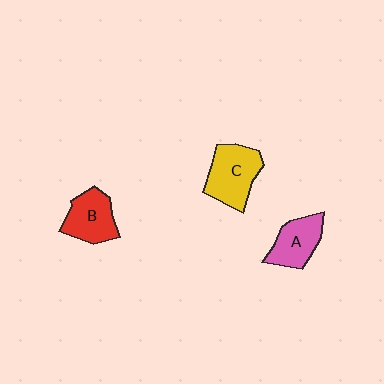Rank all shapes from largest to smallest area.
From largest to smallest: C (yellow), B (red), A (pink).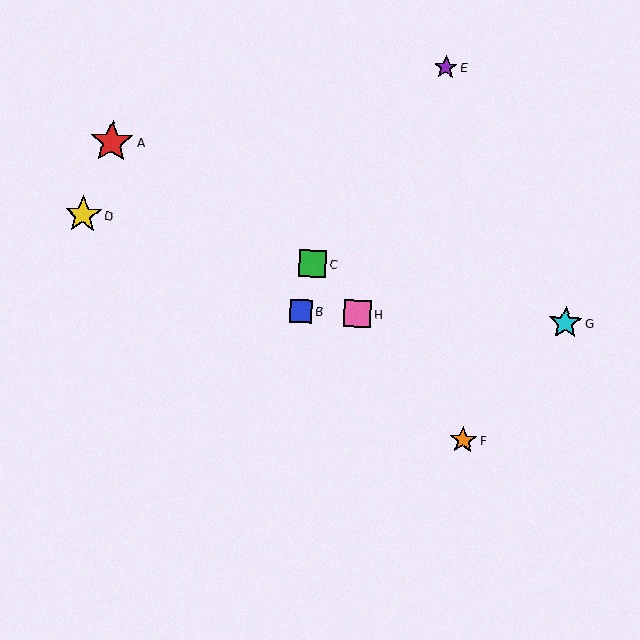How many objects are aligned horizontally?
3 objects (B, G, H) are aligned horizontally.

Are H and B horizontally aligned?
Yes, both are at y≈314.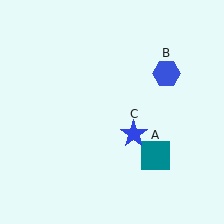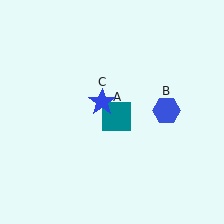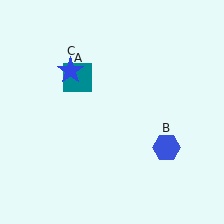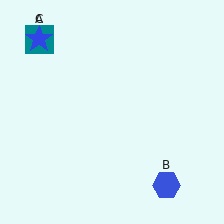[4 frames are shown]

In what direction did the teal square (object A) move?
The teal square (object A) moved up and to the left.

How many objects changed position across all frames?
3 objects changed position: teal square (object A), blue hexagon (object B), blue star (object C).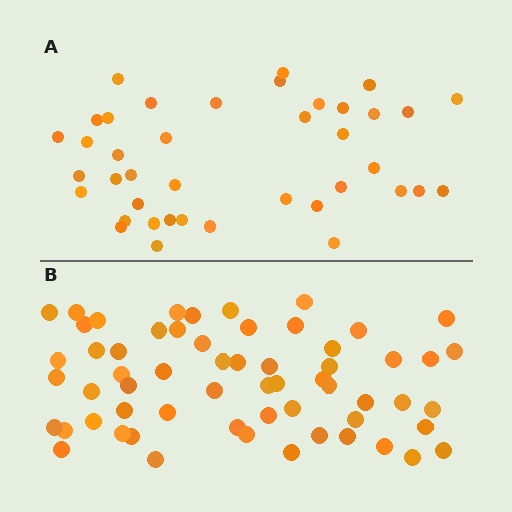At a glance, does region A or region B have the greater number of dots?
Region B (the bottom region) has more dots.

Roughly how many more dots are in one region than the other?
Region B has approximately 20 more dots than region A.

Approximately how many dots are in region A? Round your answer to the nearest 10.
About 40 dots.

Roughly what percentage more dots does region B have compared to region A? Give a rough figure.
About 50% more.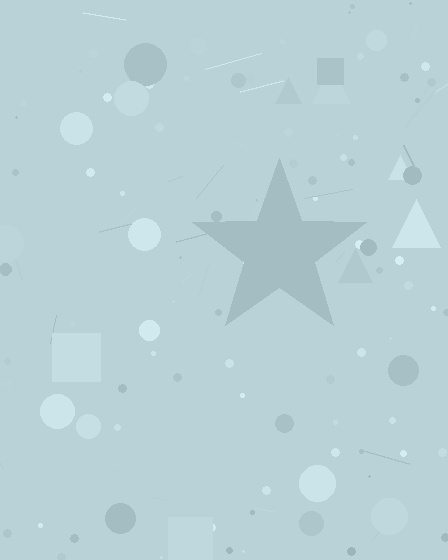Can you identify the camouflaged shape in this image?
The camouflaged shape is a star.